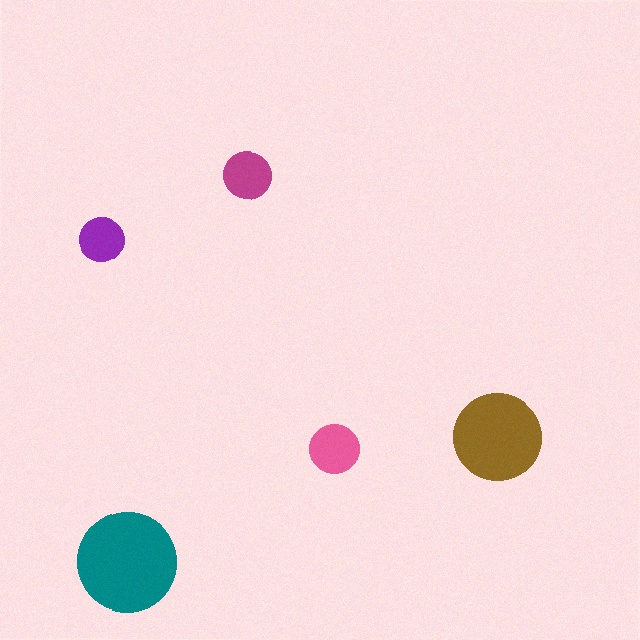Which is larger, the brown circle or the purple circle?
The brown one.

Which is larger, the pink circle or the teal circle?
The teal one.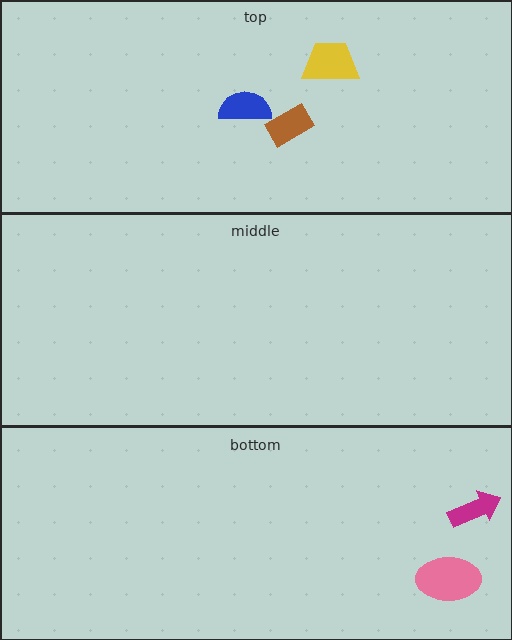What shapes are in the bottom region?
The magenta arrow, the pink ellipse.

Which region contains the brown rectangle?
The top region.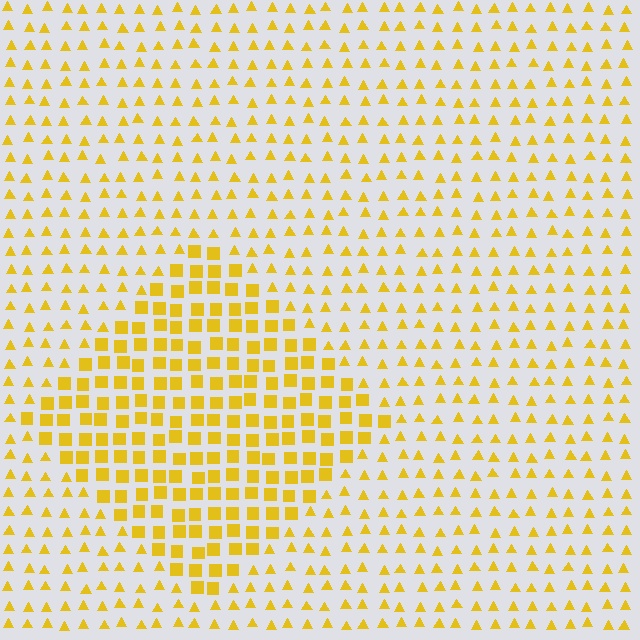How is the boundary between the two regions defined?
The boundary is defined by a change in element shape: squares inside vs. triangles outside. All elements share the same color and spacing.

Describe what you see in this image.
The image is filled with small yellow elements arranged in a uniform grid. A diamond-shaped region contains squares, while the surrounding area contains triangles. The boundary is defined purely by the change in element shape.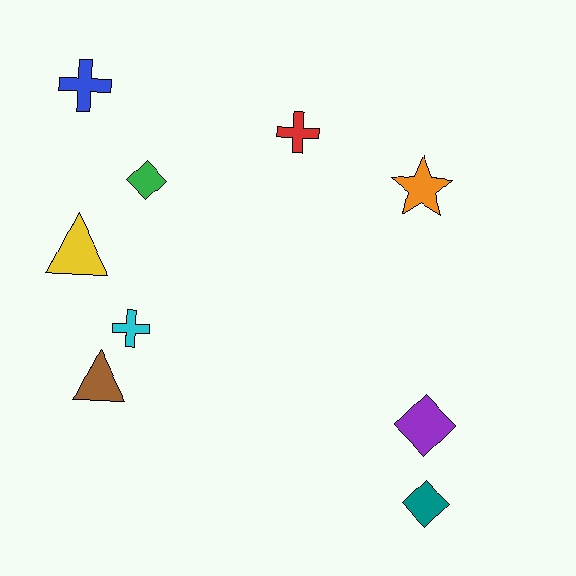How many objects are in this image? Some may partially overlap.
There are 9 objects.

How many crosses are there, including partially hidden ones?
There are 3 crosses.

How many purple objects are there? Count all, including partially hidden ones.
There is 1 purple object.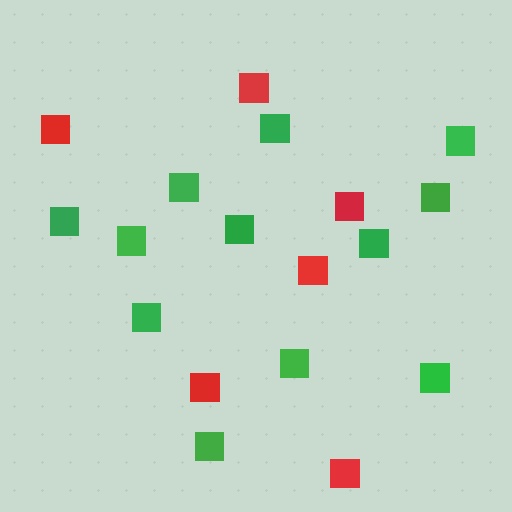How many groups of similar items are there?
There are 2 groups: one group of green squares (12) and one group of red squares (6).